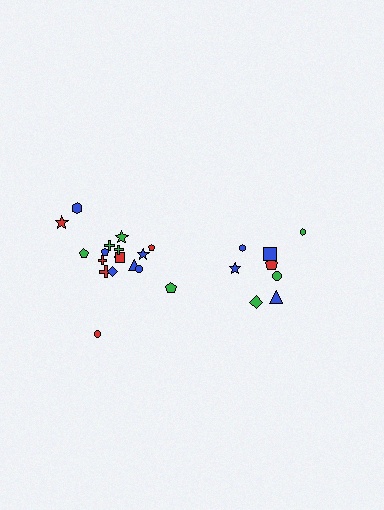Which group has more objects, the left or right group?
The left group.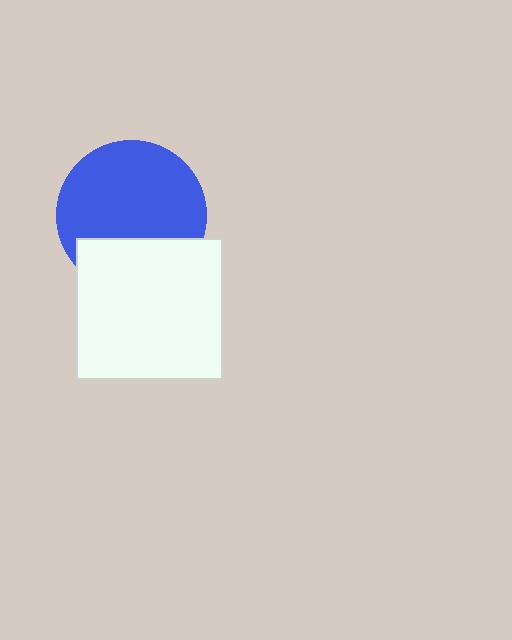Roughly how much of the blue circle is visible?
Most of it is visible (roughly 70%).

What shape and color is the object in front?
The object in front is a white rectangle.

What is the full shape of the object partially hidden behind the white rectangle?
The partially hidden object is a blue circle.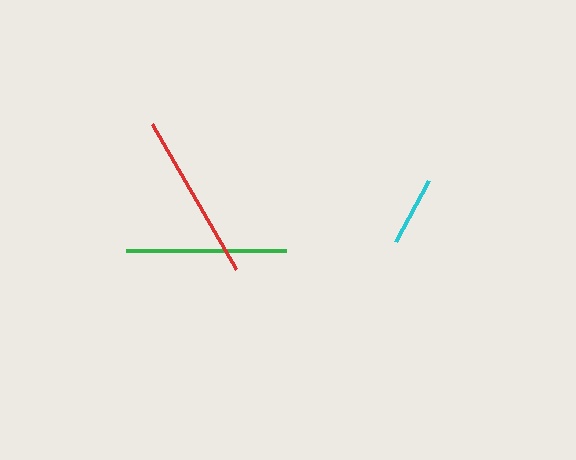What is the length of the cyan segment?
The cyan segment is approximately 70 pixels long.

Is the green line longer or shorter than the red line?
The red line is longer than the green line.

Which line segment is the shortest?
The cyan line is the shortest at approximately 70 pixels.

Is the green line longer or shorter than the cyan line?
The green line is longer than the cyan line.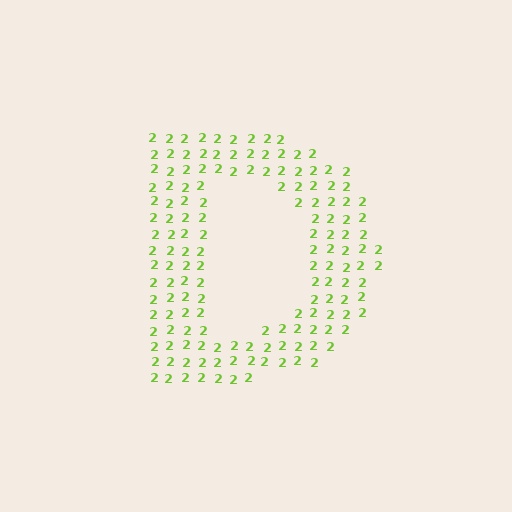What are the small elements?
The small elements are digit 2's.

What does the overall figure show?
The overall figure shows the letter D.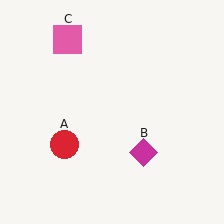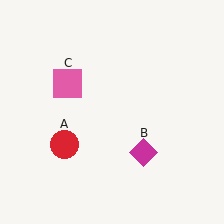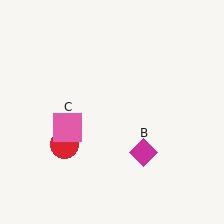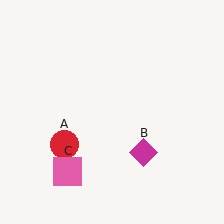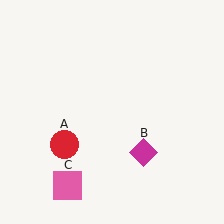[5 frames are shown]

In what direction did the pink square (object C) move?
The pink square (object C) moved down.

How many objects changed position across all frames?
1 object changed position: pink square (object C).